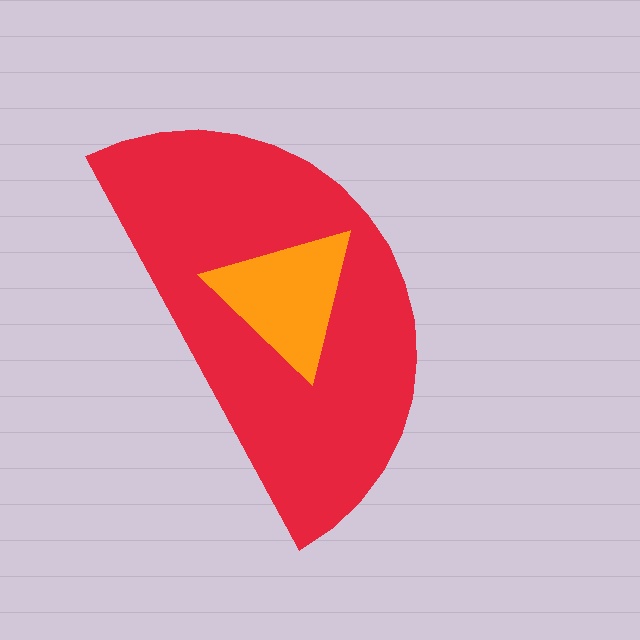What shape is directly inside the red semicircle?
The orange triangle.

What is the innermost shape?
The orange triangle.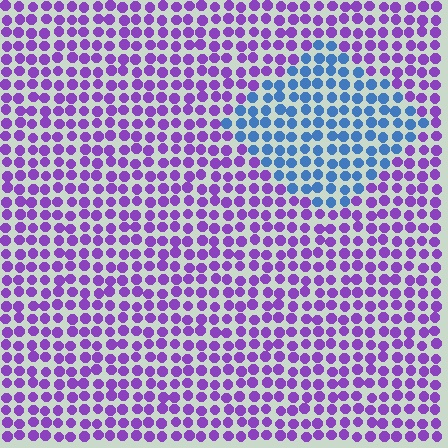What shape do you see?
I see a diamond.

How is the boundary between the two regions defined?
The boundary is defined purely by a slight shift in hue (about 63 degrees). Spacing, size, and orientation are identical on both sides.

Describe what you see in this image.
The image is filled with small purple elements in a uniform arrangement. A diamond-shaped region is visible where the elements are tinted to a slightly different hue, forming a subtle color boundary.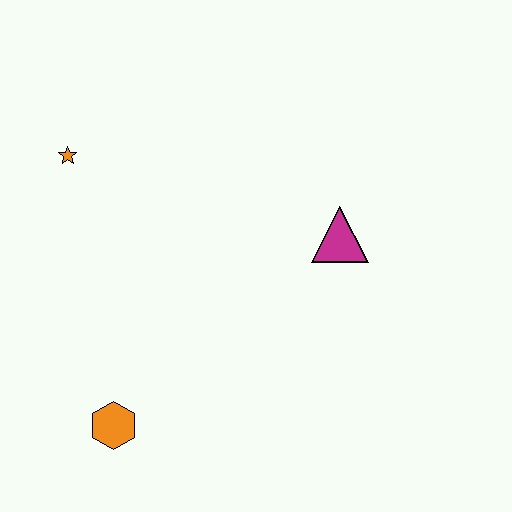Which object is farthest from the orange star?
The magenta triangle is farthest from the orange star.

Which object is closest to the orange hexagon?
The orange star is closest to the orange hexagon.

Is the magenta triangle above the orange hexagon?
Yes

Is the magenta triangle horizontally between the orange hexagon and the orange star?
No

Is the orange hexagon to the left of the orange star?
No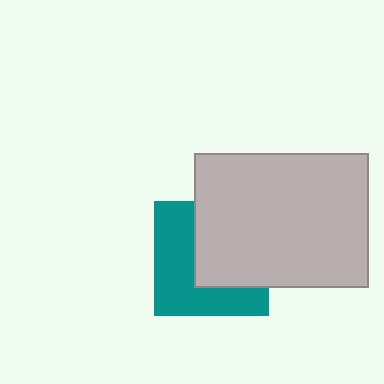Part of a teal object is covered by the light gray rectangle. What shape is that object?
It is a square.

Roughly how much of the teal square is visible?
About half of it is visible (roughly 51%).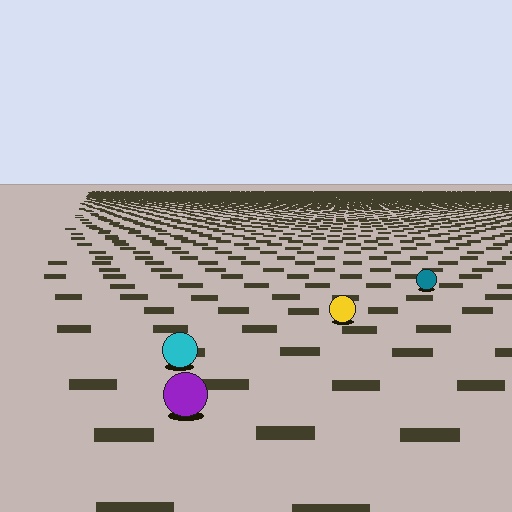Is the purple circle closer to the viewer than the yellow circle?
Yes. The purple circle is closer — you can tell from the texture gradient: the ground texture is coarser near it.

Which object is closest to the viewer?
The purple circle is closest. The texture marks near it are larger and more spread out.